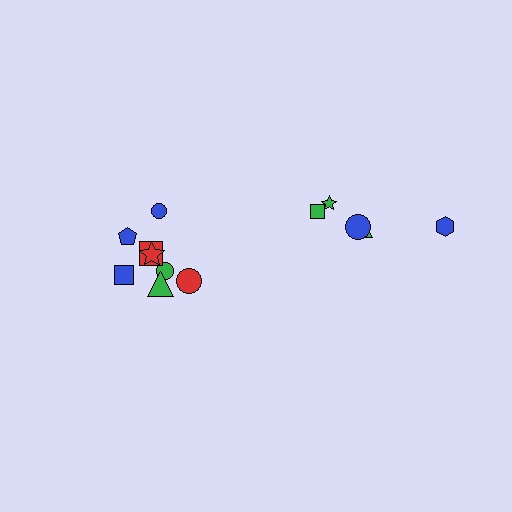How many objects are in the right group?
There are 5 objects.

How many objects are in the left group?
There are 8 objects.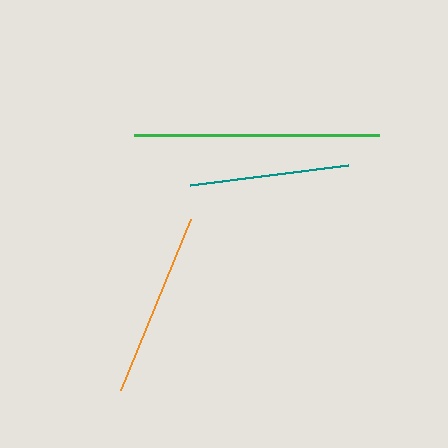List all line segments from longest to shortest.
From longest to shortest: green, orange, teal.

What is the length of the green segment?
The green segment is approximately 244 pixels long.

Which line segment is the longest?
The green line is the longest at approximately 244 pixels.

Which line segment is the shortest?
The teal line is the shortest at approximately 159 pixels.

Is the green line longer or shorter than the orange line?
The green line is longer than the orange line.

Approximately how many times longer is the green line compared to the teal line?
The green line is approximately 1.5 times the length of the teal line.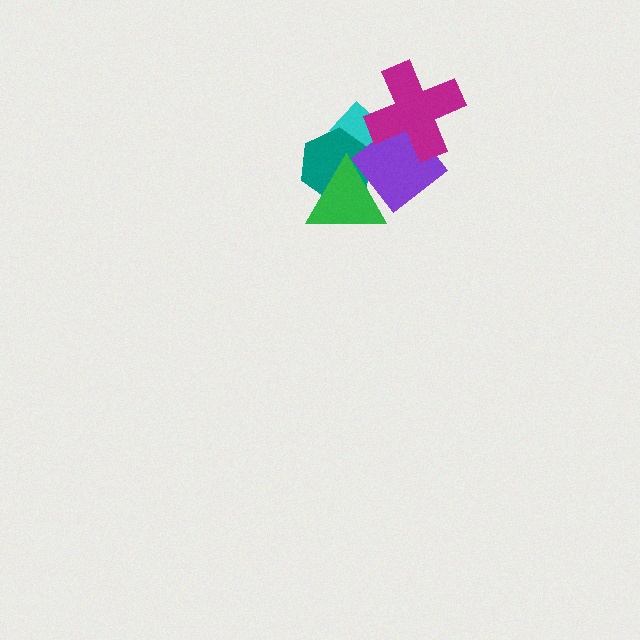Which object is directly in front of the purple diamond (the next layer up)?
The green triangle is directly in front of the purple diamond.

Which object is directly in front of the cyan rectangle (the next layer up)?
The teal hexagon is directly in front of the cyan rectangle.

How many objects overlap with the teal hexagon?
3 objects overlap with the teal hexagon.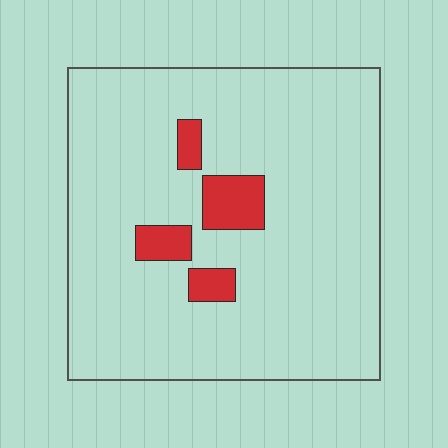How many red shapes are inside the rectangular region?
4.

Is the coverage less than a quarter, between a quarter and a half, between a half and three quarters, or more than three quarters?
Less than a quarter.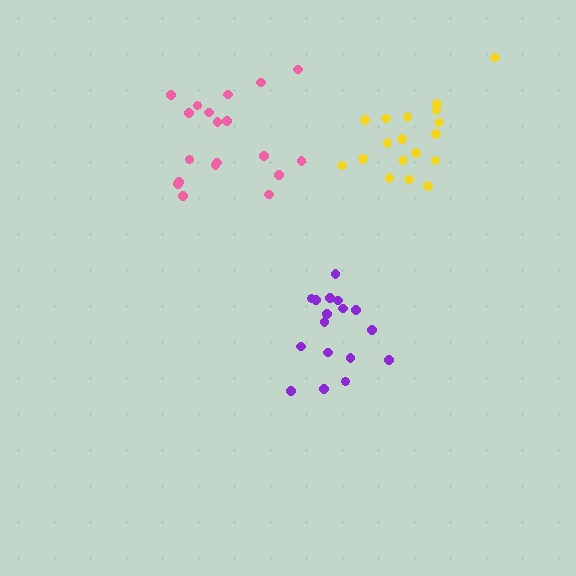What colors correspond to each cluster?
The clusters are colored: purple, pink, yellow.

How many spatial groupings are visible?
There are 3 spatial groupings.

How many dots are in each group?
Group 1: 17 dots, Group 2: 20 dots, Group 3: 18 dots (55 total).